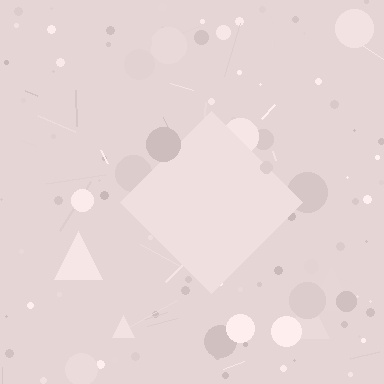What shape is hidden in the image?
A diamond is hidden in the image.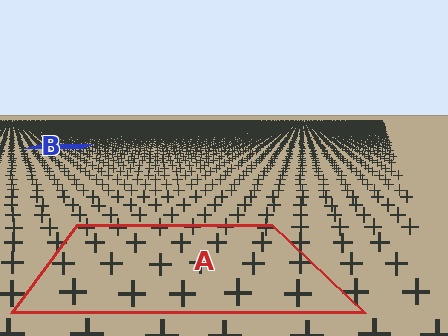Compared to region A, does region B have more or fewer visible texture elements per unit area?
Region B has more texture elements per unit area — they are packed more densely because it is farther away.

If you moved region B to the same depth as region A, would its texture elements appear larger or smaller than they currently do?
They would appear larger. At a closer depth, the same texture elements are projected at a bigger on-screen size.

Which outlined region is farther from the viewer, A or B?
Region B is farther from the viewer — the texture elements inside it appear smaller and more densely packed.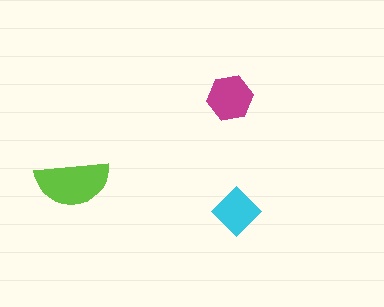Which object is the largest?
The lime semicircle.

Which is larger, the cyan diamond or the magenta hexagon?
The magenta hexagon.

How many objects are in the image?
There are 3 objects in the image.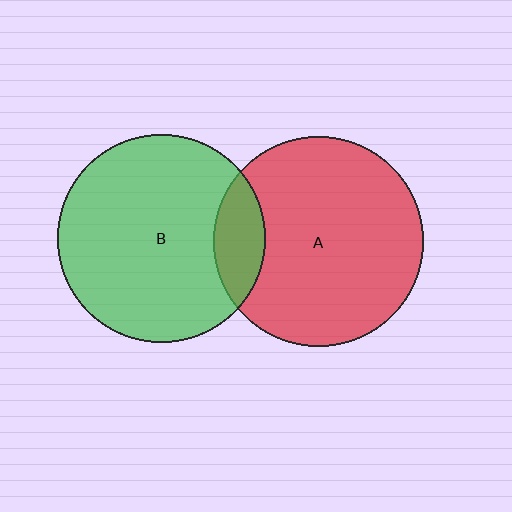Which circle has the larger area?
Circle A (red).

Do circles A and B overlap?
Yes.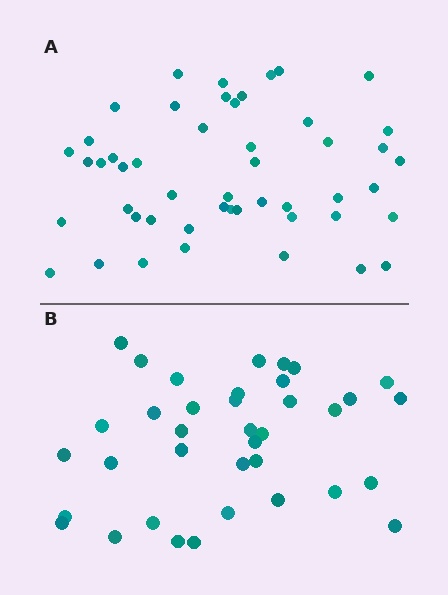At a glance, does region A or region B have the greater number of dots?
Region A (the top region) has more dots.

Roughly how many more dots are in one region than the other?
Region A has roughly 12 or so more dots than region B.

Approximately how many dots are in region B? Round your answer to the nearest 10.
About 40 dots. (The exact count is 37, which rounds to 40.)